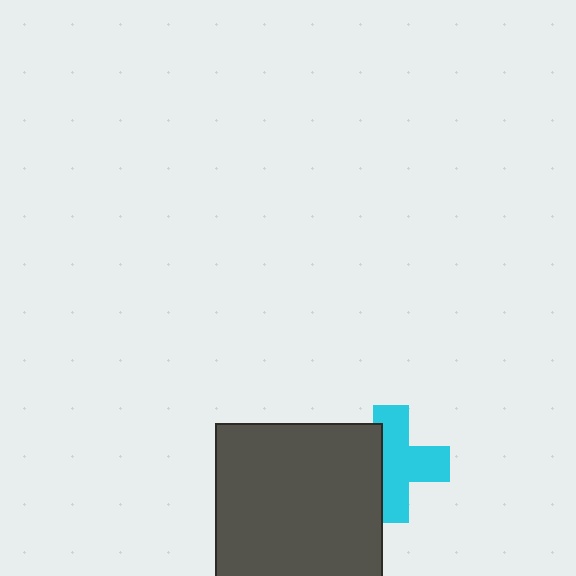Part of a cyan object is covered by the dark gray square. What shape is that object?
It is a cross.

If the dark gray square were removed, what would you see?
You would see the complete cyan cross.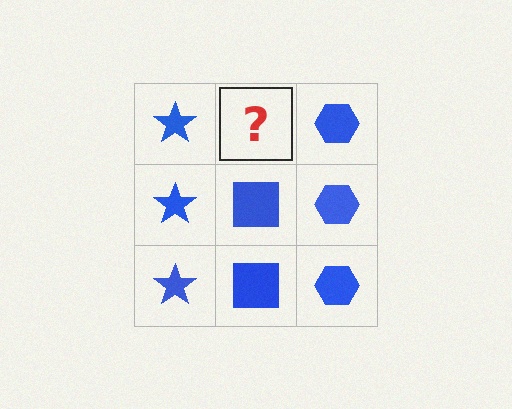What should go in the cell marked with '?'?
The missing cell should contain a blue square.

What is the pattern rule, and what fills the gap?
The rule is that each column has a consistent shape. The gap should be filled with a blue square.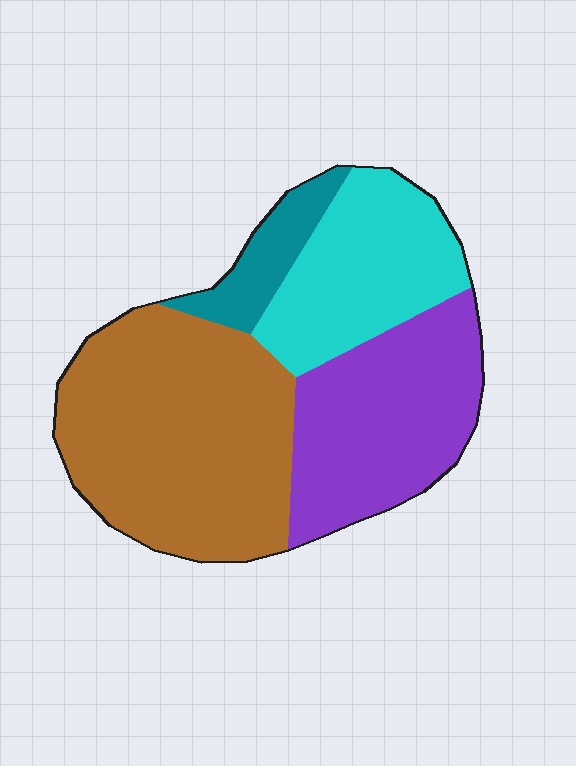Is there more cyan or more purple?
Purple.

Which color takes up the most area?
Brown, at roughly 40%.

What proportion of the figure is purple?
Purple covers 28% of the figure.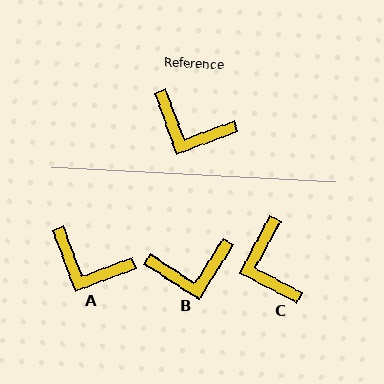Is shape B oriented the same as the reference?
No, it is off by about 37 degrees.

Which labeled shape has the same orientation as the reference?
A.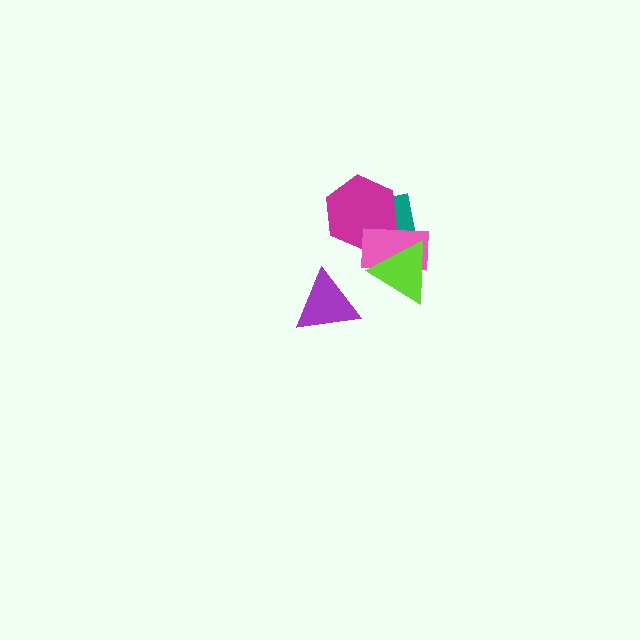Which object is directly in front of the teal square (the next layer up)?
The magenta hexagon is directly in front of the teal square.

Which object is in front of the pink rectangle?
The lime triangle is in front of the pink rectangle.